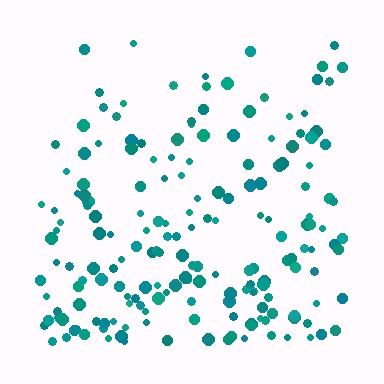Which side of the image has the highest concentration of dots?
The bottom.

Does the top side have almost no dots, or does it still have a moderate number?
Still a moderate number, just noticeably fewer than the bottom.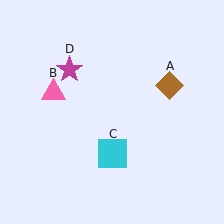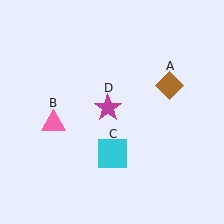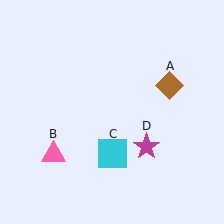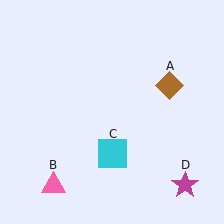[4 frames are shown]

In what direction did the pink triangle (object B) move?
The pink triangle (object B) moved down.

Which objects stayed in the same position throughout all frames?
Brown diamond (object A) and cyan square (object C) remained stationary.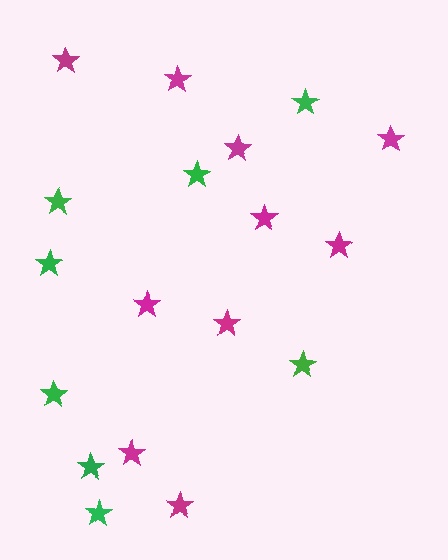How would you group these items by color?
There are 2 groups: one group of magenta stars (10) and one group of green stars (8).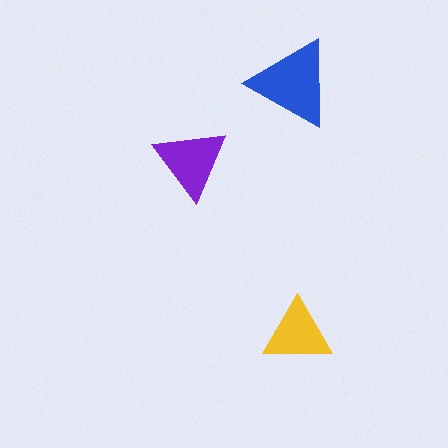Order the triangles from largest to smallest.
the blue one, the purple one, the yellow one.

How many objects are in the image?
There are 3 objects in the image.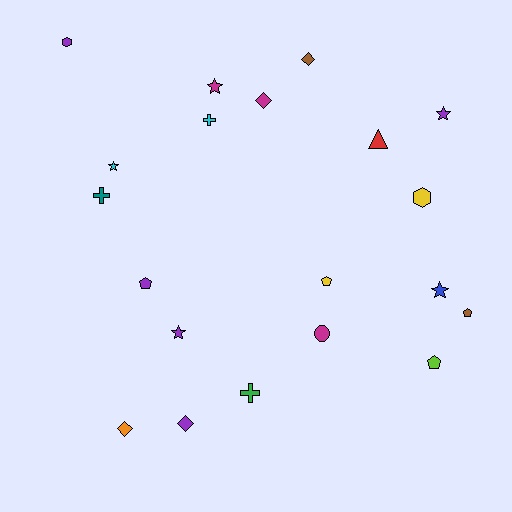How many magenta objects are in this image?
There are 3 magenta objects.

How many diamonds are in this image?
There are 4 diamonds.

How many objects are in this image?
There are 20 objects.